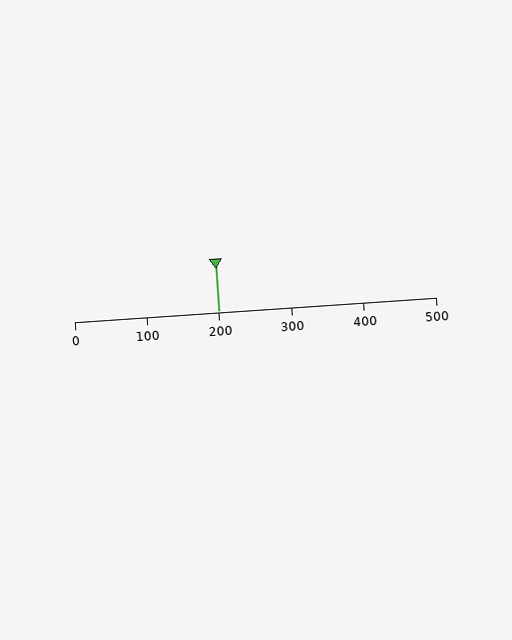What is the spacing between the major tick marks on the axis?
The major ticks are spaced 100 apart.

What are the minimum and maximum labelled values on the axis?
The axis runs from 0 to 500.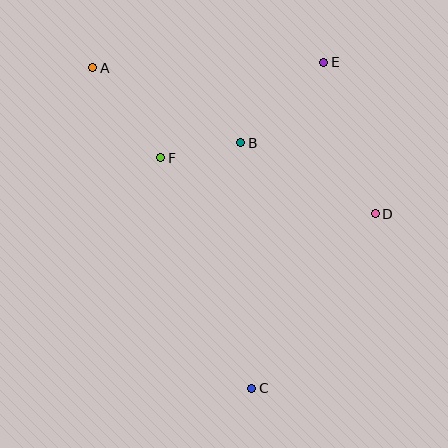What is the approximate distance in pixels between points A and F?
The distance between A and F is approximately 113 pixels.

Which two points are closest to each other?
Points B and F are closest to each other.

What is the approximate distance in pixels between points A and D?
The distance between A and D is approximately 318 pixels.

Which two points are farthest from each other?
Points A and C are farthest from each other.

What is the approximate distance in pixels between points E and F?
The distance between E and F is approximately 189 pixels.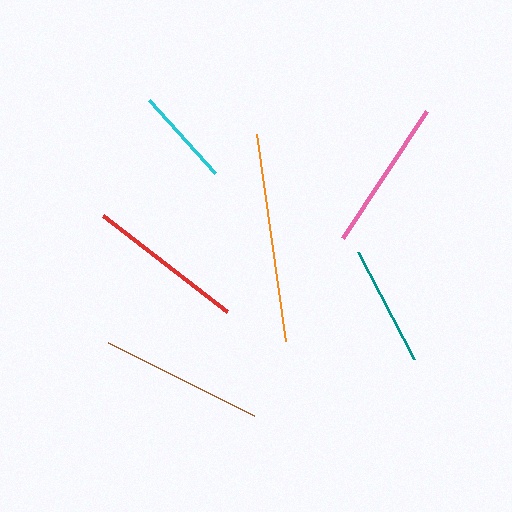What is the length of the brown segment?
The brown segment is approximately 163 pixels long.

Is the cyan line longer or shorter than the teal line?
The teal line is longer than the cyan line.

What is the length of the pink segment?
The pink segment is approximately 152 pixels long.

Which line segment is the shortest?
The cyan line is the shortest at approximately 99 pixels.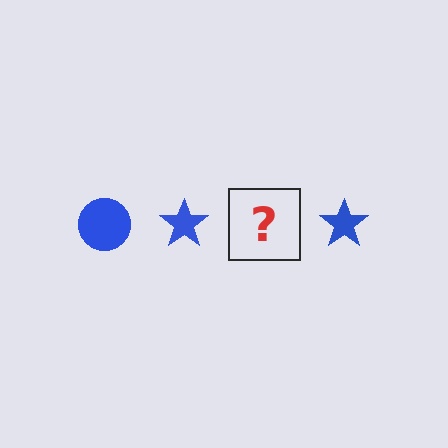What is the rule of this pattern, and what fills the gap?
The rule is that the pattern cycles through circle, star shapes in blue. The gap should be filled with a blue circle.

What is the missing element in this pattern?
The missing element is a blue circle.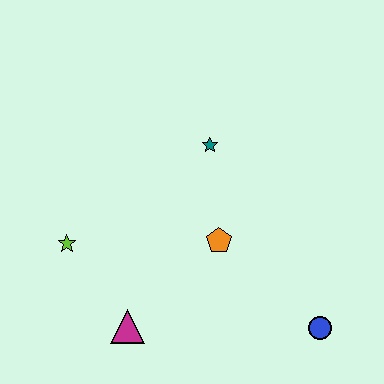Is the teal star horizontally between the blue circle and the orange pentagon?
No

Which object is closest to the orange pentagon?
The teal star is closest to the orange pentagon.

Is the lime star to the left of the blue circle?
Yes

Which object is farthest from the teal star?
The blue circle is farthest from the teal star.